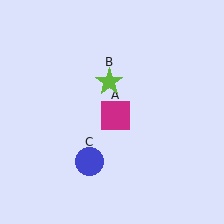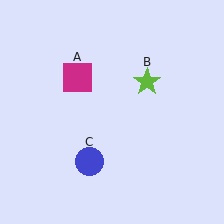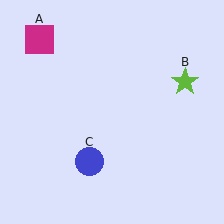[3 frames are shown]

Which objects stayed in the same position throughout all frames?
Blue circle (object C) remained stationary.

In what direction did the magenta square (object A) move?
The magenta square (object A) moved up and to the left.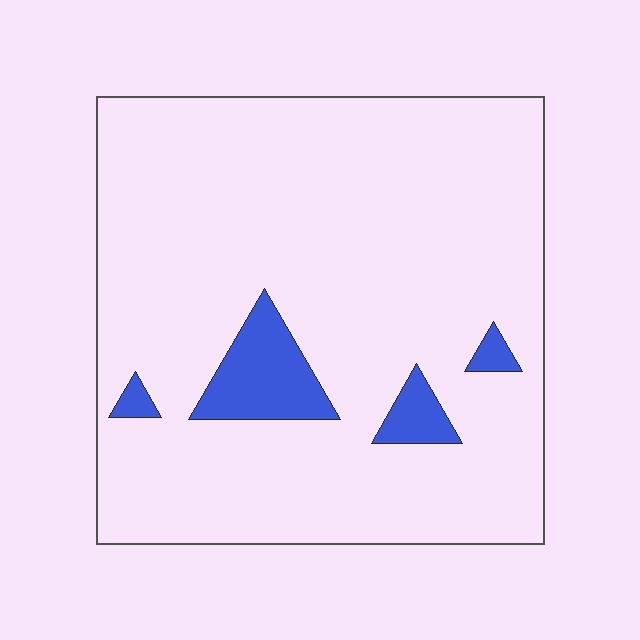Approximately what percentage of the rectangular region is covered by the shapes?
Approximately 10%.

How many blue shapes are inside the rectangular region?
4.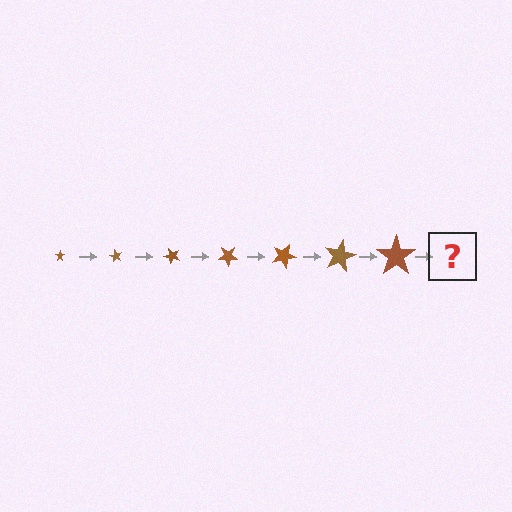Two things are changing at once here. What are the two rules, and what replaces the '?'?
The two rules are that the star grows larger each step and it rotates 60 degrees each step. The '?' should be a star, larger than the previous one and rotated 420 degrees from the start.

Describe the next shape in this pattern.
It should be a star, larger than the previous one and rotated 420 degrees from the start.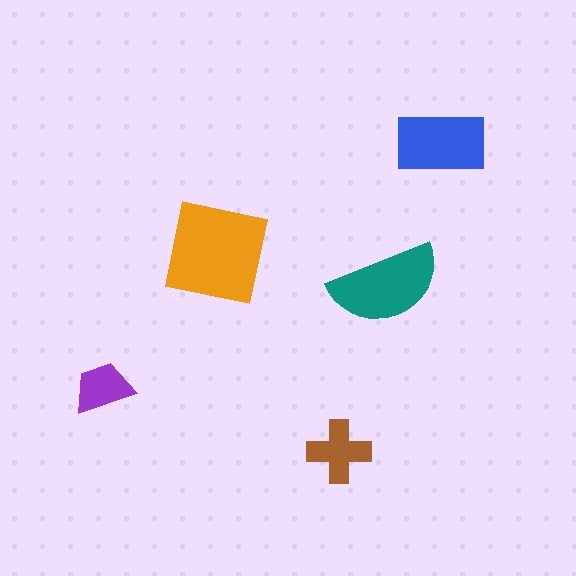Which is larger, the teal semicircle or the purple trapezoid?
The teal semicircle.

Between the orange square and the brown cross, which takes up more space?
The orange square.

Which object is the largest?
The orange square.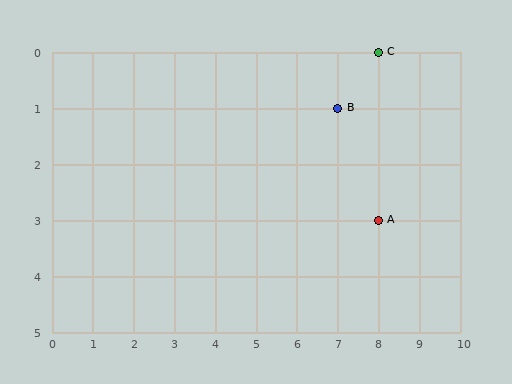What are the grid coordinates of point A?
Point A is at grid coordinates (8, 3).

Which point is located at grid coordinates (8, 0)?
Point C is at (8, 0).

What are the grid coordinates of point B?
Point B is at grid coordinates (7, 1).